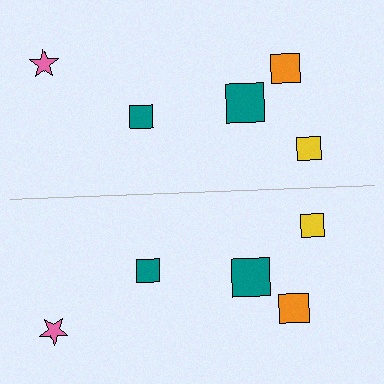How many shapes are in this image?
There are 10 shapes in this image.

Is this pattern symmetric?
Yes, this pattern has bilateral (reflection) symmetry.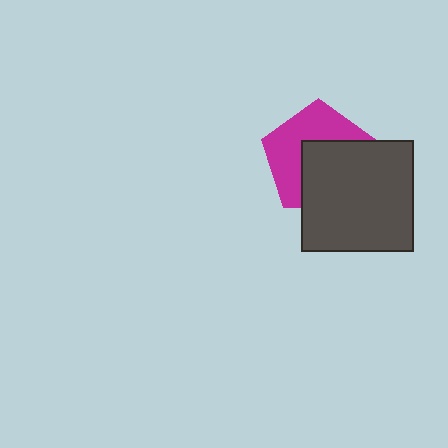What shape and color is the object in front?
The object in front is a dark gray square.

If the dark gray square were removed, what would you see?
You would see the complete magenta pentagon.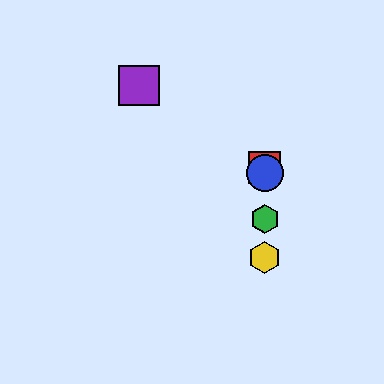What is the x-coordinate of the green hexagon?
The green hexagon is at x≈265.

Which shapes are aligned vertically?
The red square, the blue circle, the green hexagon, the yellow hexagon are aligned vertically.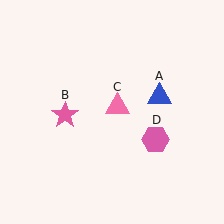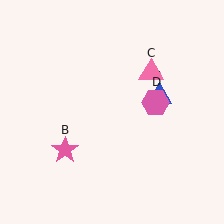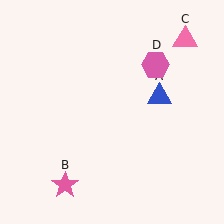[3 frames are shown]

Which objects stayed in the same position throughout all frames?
Blue triangle (object A) remained stationary.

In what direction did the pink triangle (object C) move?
The pink triangle (object C) moved up and to the right.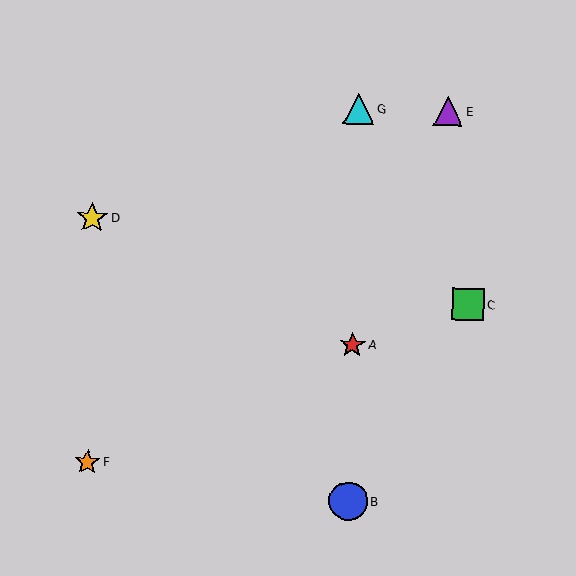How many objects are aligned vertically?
3 objects (A, B, G) are aligned vertically.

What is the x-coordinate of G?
Object G is at x≈359.